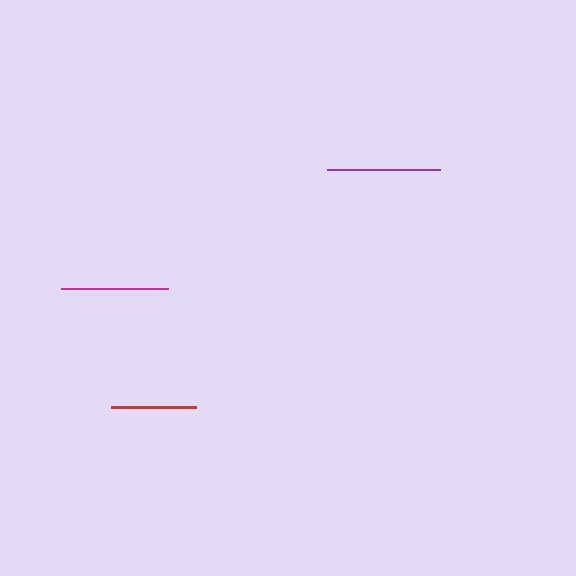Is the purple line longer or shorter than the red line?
The purple line is longer than the red line.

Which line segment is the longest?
The purple line is the longest at approximately 113 pixels.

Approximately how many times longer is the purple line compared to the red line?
The purple line is approximately 1.3 times the length of the red line.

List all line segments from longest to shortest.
From longest to shortest: purple, magenta, red.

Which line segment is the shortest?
The red line is the shortest at approximately 85 pixels.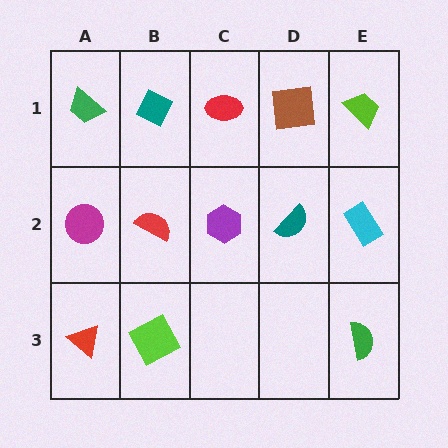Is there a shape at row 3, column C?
No, that cell is empty.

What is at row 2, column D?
A teal semicircle.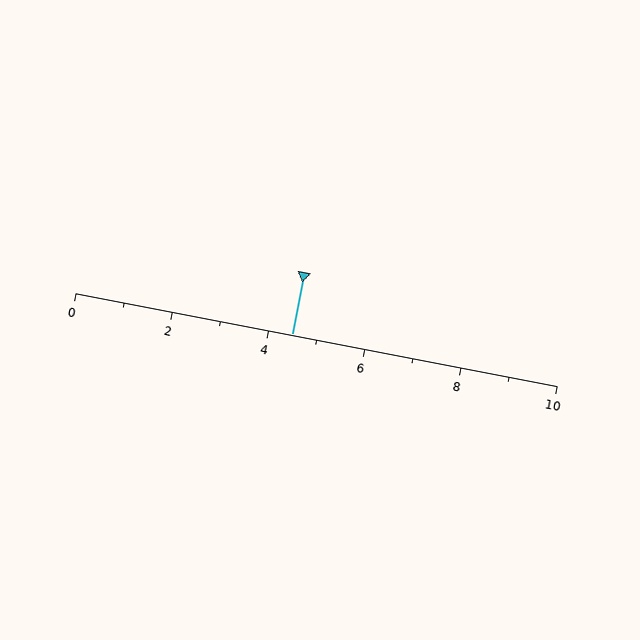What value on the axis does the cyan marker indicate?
The marker indicates approximately 4.5.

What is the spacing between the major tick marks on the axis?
The major ticks are spaced 2 apart.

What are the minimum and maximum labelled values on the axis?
The axis runs from 0 to 10.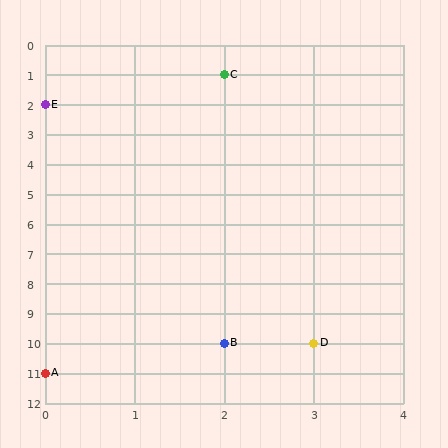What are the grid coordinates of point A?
Point A is at grid coordinates (0, 11).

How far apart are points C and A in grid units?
Points C and A are 2 columns and 10 rows apart (about 10.2 grid units diagonally).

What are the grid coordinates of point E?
Point E is at grid coordinates (0, 2).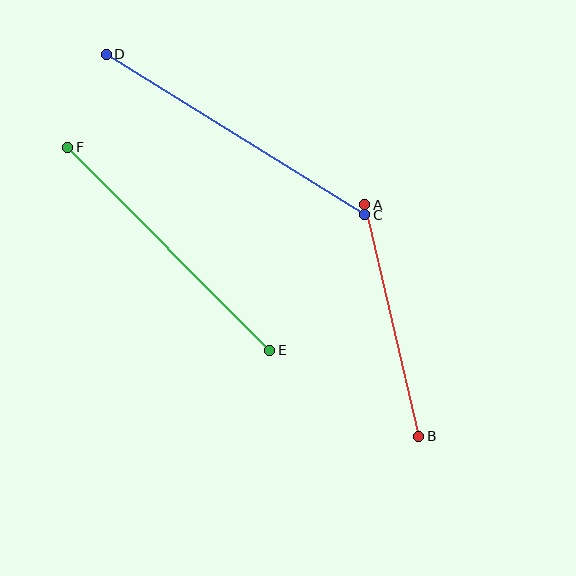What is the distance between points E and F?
The distance is approximately 286 pixels.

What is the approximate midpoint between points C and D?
The midpoint is at approximately (235, 134) pixels.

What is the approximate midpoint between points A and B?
The midpoint is at approximately (392, 320) pixels.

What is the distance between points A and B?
The distance is approximately 238 pixels.